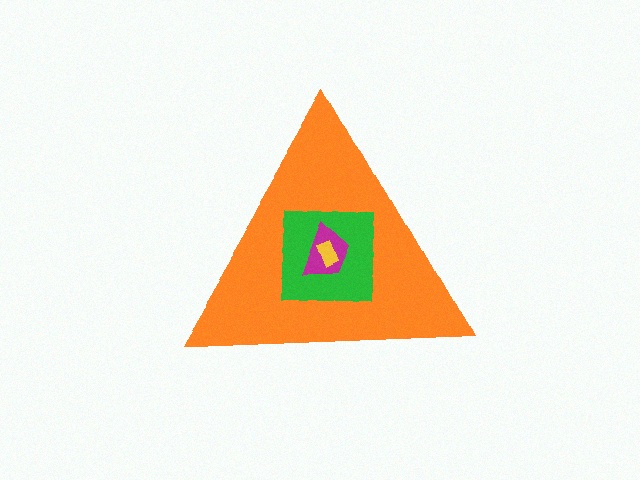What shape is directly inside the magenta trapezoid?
The yellow rectangle.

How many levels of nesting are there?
4.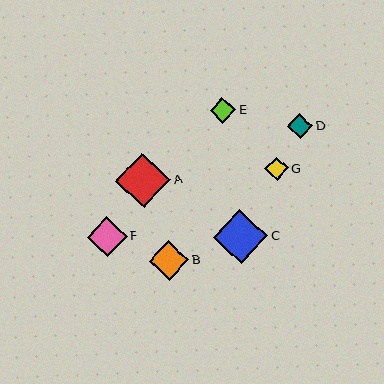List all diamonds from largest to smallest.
From largest to smallest: A, C, B, F, E, D, G.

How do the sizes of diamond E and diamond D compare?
Diamond E and diamond D are approximately the same size.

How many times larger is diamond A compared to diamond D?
Diamond A is approximately 2.1 times the size of diamond D.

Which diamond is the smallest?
Diamond G is the smallest with a size of approximately 23 pixels.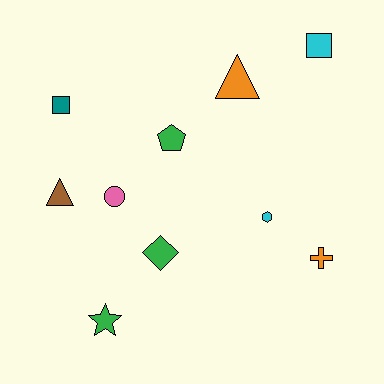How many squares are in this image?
There are 2 squares.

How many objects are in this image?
There are 10 objects.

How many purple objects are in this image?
There are no purple objects.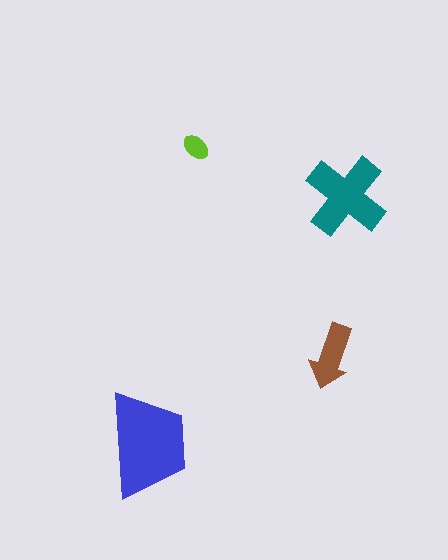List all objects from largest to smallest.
The blue trapezoid, the teal cross, the brown arrow, the lime ellipse.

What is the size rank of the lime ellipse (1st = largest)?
4th.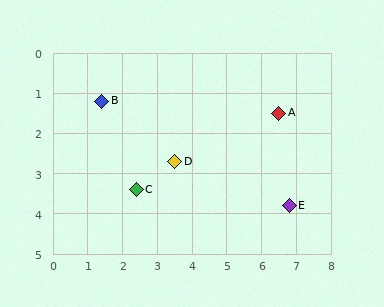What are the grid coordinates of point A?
Point A is at approximately (6.5, 1.5).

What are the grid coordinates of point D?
Point D is at approximately (3.5, 2.7).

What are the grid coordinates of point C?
Point C is at approximately (2.4, 3.4).